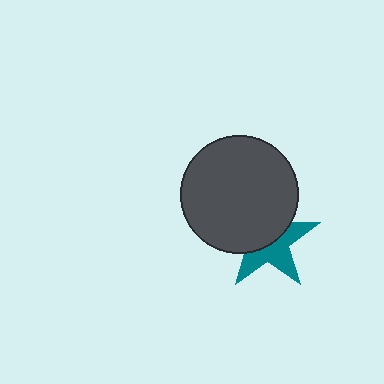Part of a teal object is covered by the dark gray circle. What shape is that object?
It is a star.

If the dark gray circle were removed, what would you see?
You would see the complete teal star.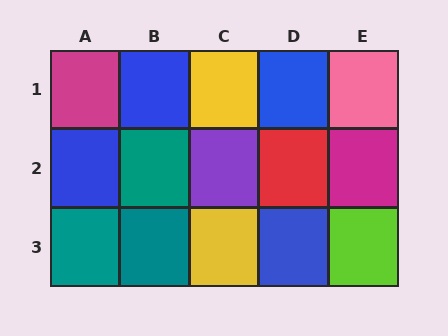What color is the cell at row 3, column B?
Teal.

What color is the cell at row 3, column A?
Teal.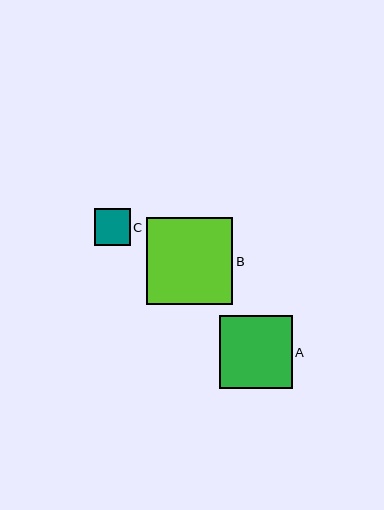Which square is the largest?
Square B is the largest with a size of approximately 87 pixels.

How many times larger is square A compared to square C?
Square A is approximately 2.0 times the size of square C.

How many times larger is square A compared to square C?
Square A is approximately 2.0 times the size of square C.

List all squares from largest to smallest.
From largest to smallest: B, A, C.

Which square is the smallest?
Square C is the smallest with a size of approximately 36 pixels.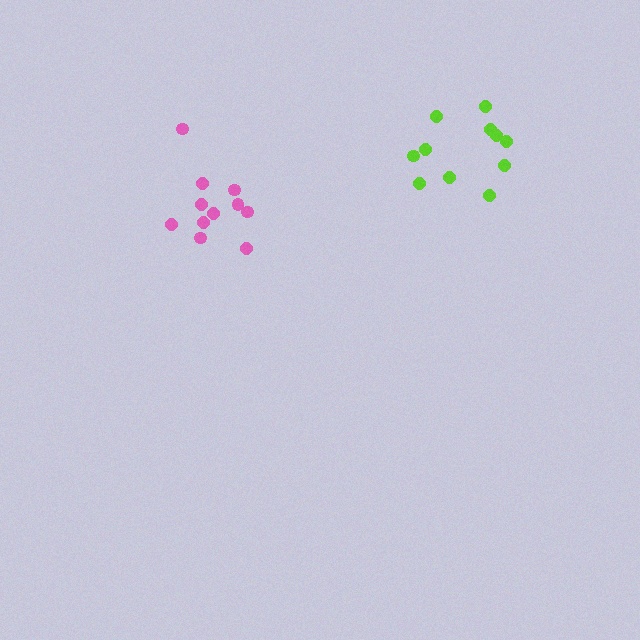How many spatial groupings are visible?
There are 2 spatial groupings.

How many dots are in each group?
Group 1: 11 dots, Group 2: 11 dots (22 total).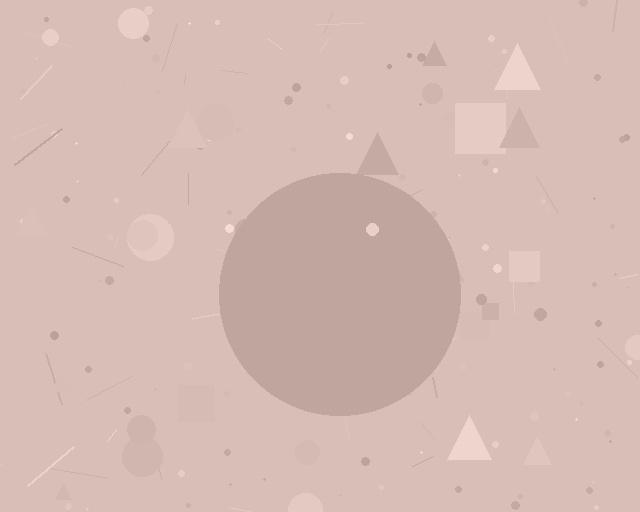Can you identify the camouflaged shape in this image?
The camouflaged shape is a circle.